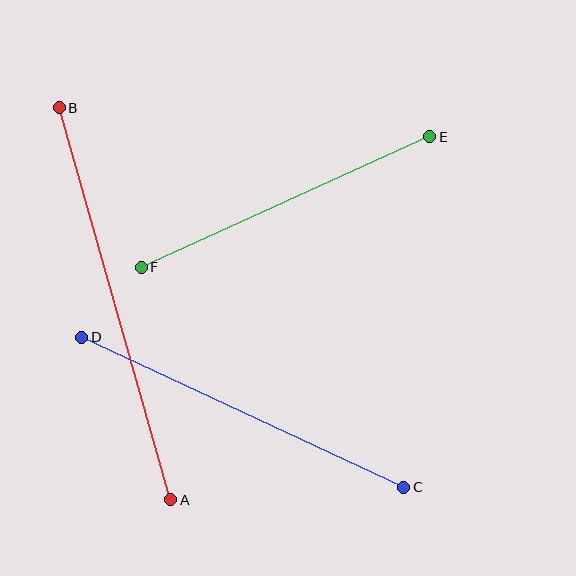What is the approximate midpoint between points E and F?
The midpoint is at approximately (285, 202) pixels.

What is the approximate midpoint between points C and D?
The midpoint is at approximately (243, 412) pixels.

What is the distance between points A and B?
The distance is approximately 408 pixels.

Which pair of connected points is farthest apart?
Points A and B are farthest apart.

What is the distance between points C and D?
The distance is approximately 355 pixels.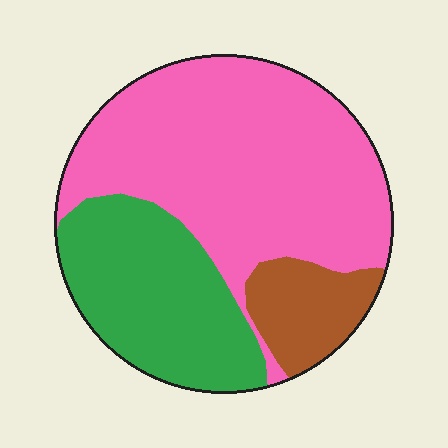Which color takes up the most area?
Pink, at roughly 60%.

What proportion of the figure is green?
Green takes up about one third (1/3) of the figure.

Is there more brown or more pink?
Pink.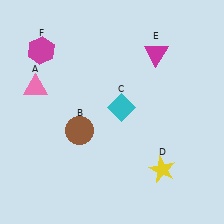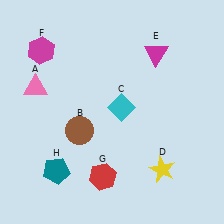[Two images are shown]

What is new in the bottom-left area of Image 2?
A teal pentagon (H) was added in the bottom-left area of Image 2.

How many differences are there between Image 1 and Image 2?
There are 2 differences between the two images.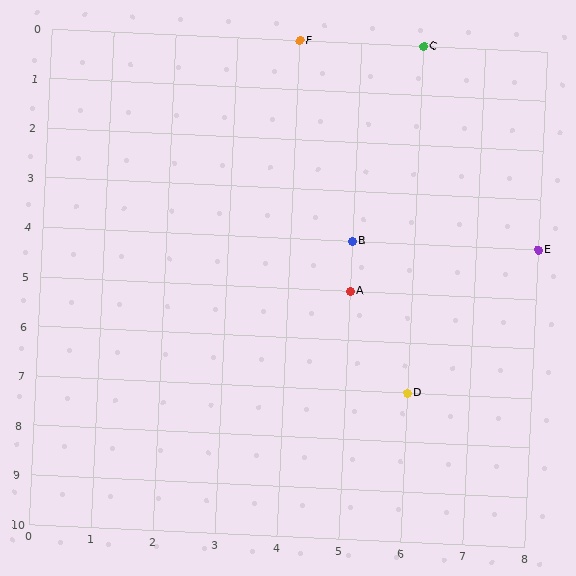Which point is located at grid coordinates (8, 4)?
Point E is at (8, 4).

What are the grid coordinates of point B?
Point B is at grid coordinates (5, 4).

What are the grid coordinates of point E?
Point E is at grid coordinates (8, 4).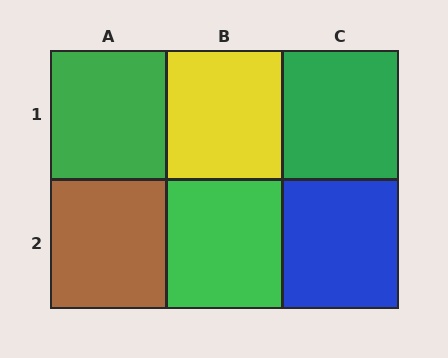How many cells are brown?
1 cell is brown.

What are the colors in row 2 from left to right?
Brown, green, blue.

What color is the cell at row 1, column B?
Yellow.